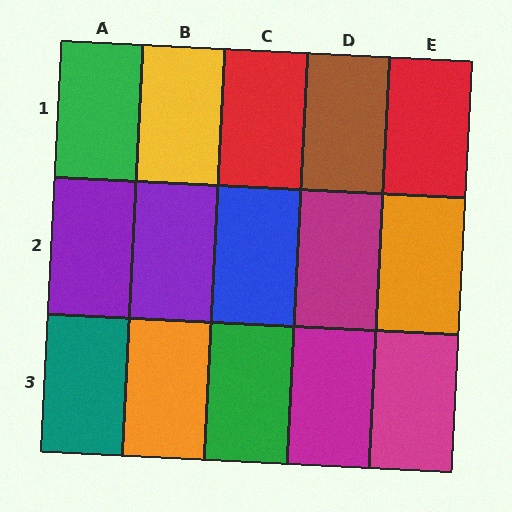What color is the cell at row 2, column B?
Purple.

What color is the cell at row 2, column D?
Magenta.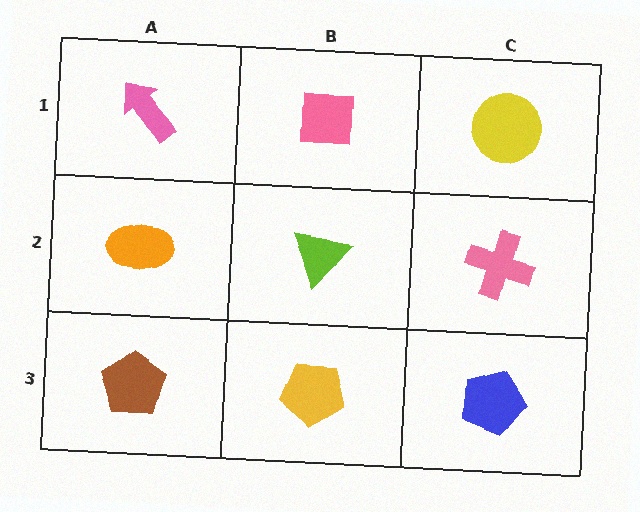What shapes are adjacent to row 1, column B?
A lime triangle (row 2, column B), a pink arrow (row 1, column A), a yellow circle (row 1, column C).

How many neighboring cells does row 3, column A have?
2.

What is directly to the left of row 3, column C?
A yellow pentagon.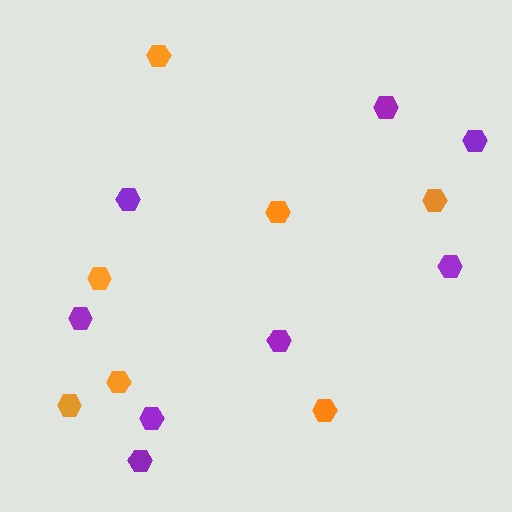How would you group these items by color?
There are 2 groups: one group of purple hexagons (8) and one group of orange hexagons (7).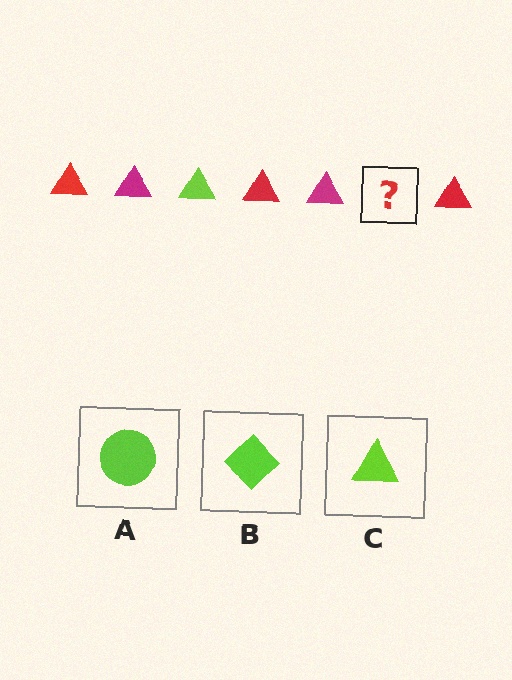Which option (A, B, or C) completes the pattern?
C.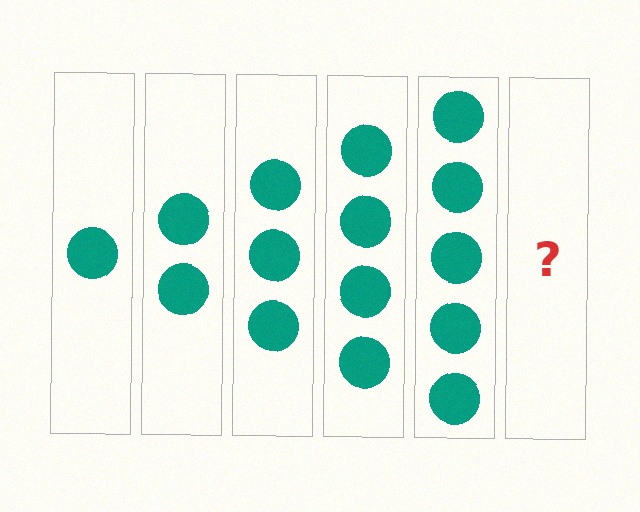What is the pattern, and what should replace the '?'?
The pattern is that each step adds one more circle. The '?' should be 6 circles.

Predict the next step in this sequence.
The next step is 6 circles.